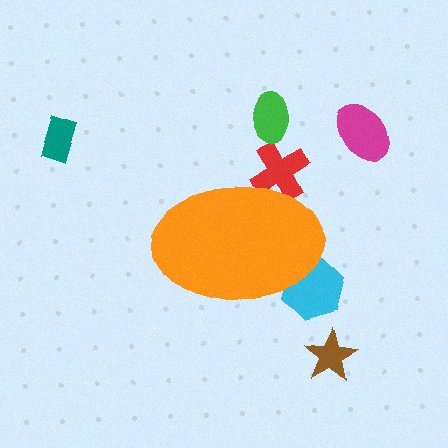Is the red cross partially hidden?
Yes, the red cross is partially hidden behind the orange ellipse.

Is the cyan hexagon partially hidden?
Yes, the cyan hexagon is partially hidden behind the orange ellipse.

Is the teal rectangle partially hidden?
No, the teal rectangle is fully visible.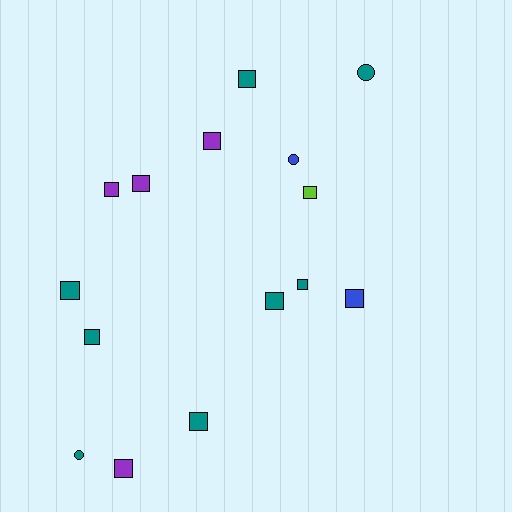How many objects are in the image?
There are 15 objects.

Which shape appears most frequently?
Square, with 12 objects.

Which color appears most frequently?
Teal, with 8 objects.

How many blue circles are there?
There is 1 blue circle.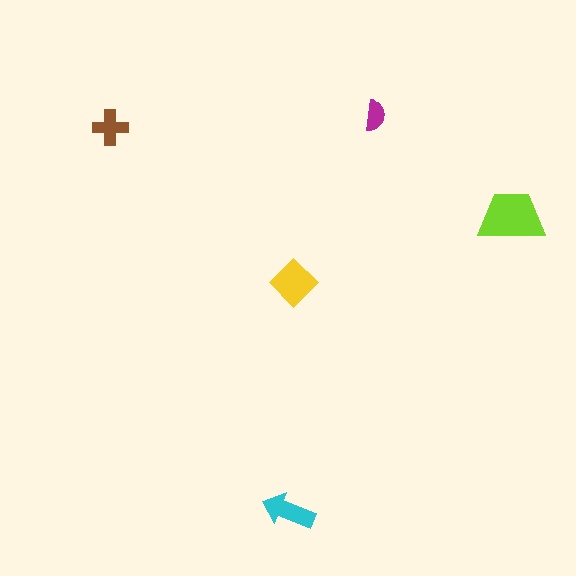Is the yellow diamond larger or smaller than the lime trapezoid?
Smaller.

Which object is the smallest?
The magenta semicircle.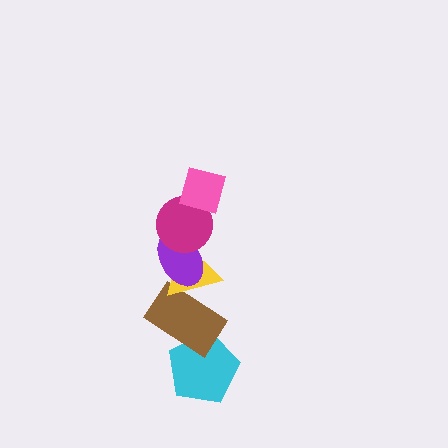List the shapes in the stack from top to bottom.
From top to bottom: the pink square, the magenta circle, the purple ellipse, the yellow triangle, the brown rectangle, the cyan pentagon.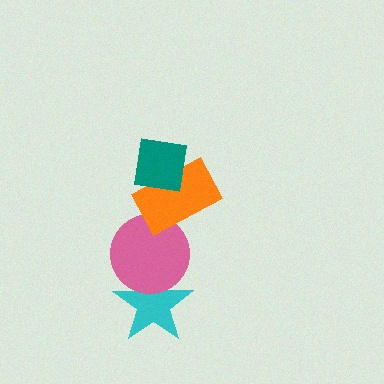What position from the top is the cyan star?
The cyan star is 4th from the top.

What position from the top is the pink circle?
The pink circle is 3rd from the top.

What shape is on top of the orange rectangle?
The teal square is on top of the orange rectangle.